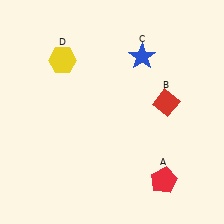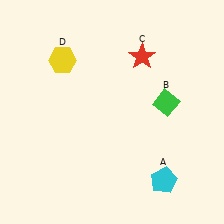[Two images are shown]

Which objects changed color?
A changed from red to cyan. B changed from red to green. C changed from blue to red.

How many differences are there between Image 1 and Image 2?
There are 3 differences between the two images.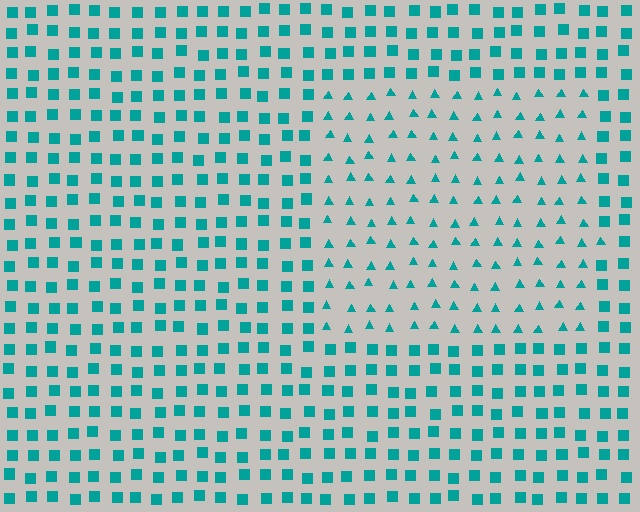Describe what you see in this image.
The image is filled with small teal elements arranged in a uniform grid. A rectangle-shaped region contains triangles, while the surrounding area contains squares. The boundary is defined purely by the change in element shape.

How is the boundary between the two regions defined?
The boundary is defined by a change in element shape: triangles inside vs. squares outside. All elements share the same color and spacing.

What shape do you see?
I see a rectangle.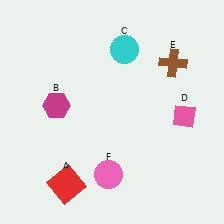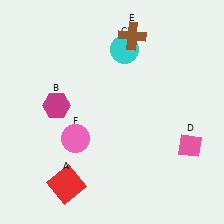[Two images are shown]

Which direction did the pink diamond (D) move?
The pink diamond (D) moved down.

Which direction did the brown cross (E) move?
The brown cross (E) moved left.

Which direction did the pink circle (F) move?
The pink circle (F) moved up.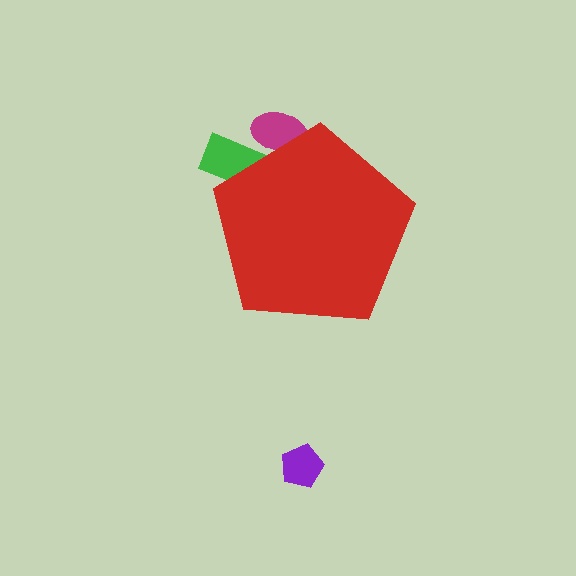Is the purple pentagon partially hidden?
No, the purple pentagon is fully visible.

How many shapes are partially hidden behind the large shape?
2 shapes are partially hidden.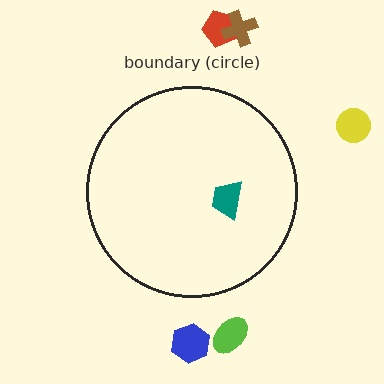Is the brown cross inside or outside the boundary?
Outside.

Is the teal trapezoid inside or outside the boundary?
Inside.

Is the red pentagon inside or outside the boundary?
Outside.